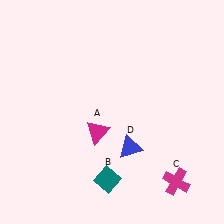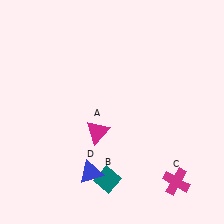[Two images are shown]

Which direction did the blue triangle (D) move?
The blue triangle (D) moved left.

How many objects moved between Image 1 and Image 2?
1 object moved between the two images.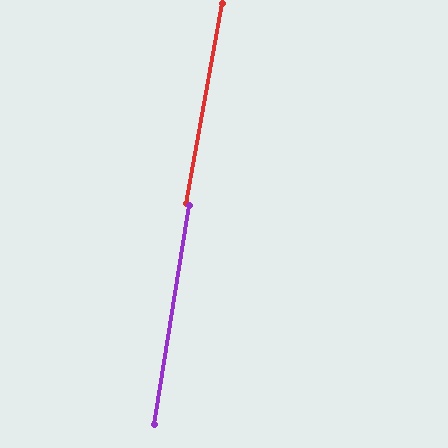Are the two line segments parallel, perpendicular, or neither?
Parallel — their directions differ by only 1.0°.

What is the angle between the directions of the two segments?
Approximately 1 degree.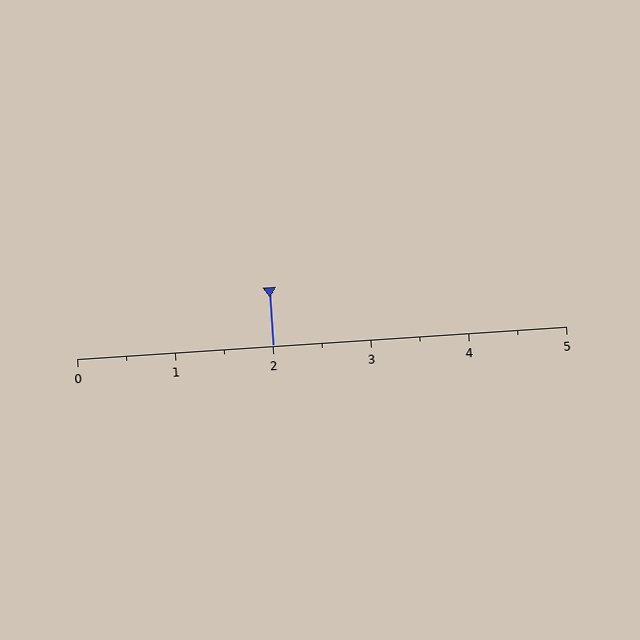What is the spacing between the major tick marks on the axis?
The major ticks are spaced 1 apart.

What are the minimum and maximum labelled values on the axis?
The axis runs from 0 to 5.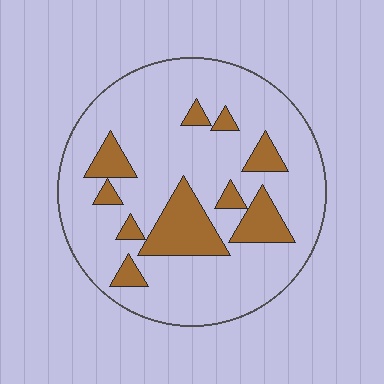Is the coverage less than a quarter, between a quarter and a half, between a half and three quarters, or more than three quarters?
Less than a quarter.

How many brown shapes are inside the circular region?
10.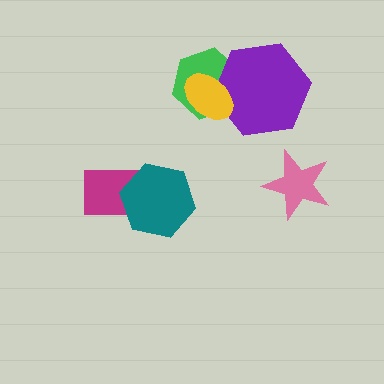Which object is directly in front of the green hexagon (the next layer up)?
The purple hexagon is directly in front of the green hexagon.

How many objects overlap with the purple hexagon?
2 objects overlap with the purple hexagon.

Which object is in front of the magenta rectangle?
The teal hexagon is in front of the magenta rectangle.